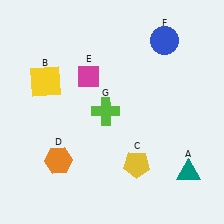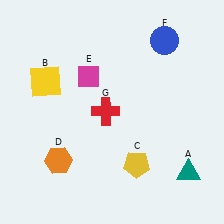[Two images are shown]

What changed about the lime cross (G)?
In Image 1, G is lime. In Image 2, it changed to red.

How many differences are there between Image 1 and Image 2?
There is 1 difference between the two images.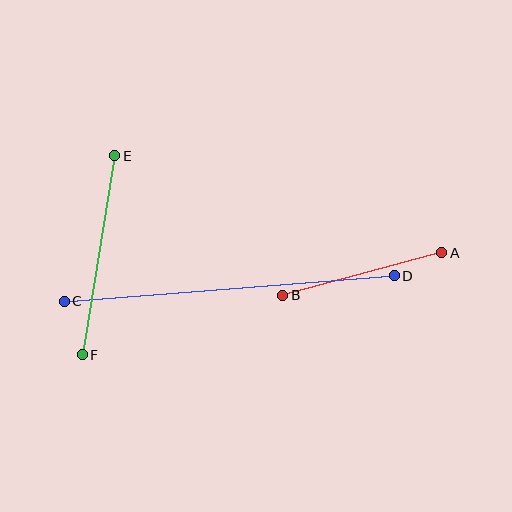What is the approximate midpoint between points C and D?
The midpoint is at approximately (229, 288) pixels.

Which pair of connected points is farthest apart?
Points C and D are farthest apart.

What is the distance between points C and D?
The distance is approximately 331 pixels.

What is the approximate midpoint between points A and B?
The midpoint is at approximately (362, 274) pixels.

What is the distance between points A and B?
The distance is approximately 165 pixels.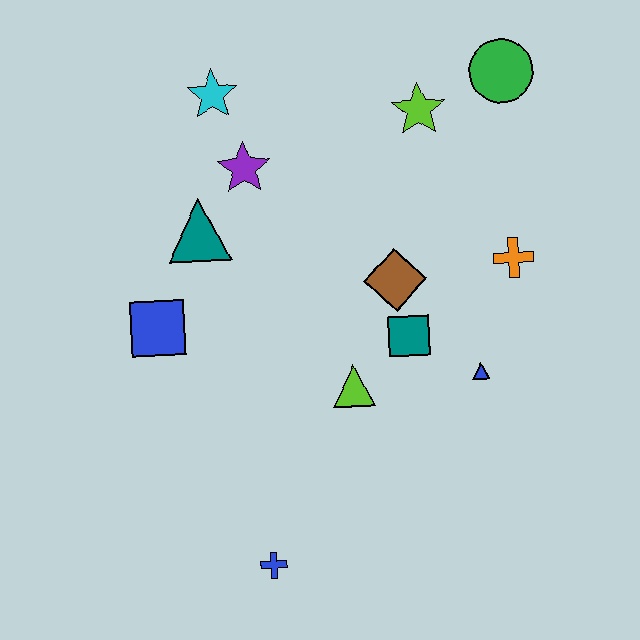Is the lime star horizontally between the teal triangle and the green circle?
Yes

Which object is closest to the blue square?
The teal triangle is closest to the blue square.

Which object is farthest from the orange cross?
The blue cross is farthest from the orange cross.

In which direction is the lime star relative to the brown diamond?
The lime star is above the brown diamond.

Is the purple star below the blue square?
No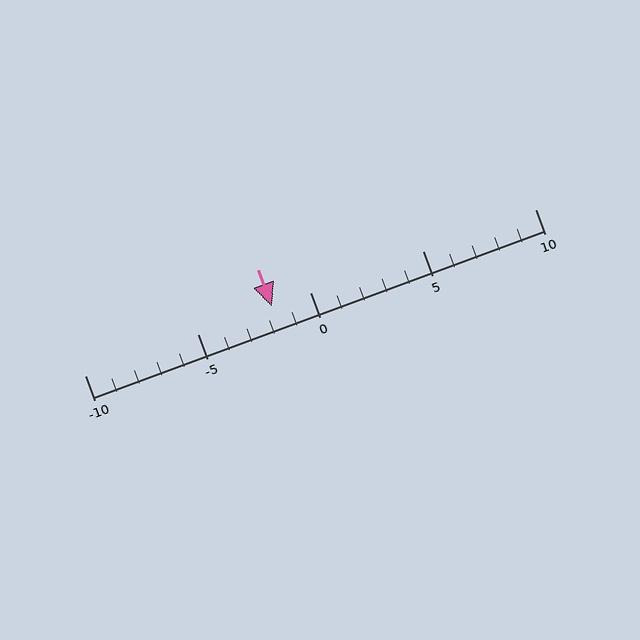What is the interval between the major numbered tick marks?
The major tick marks are spaced 5 units apart.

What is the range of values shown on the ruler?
The ruler shows values from -10 to 10.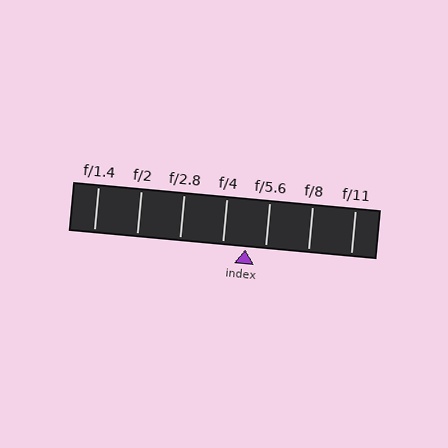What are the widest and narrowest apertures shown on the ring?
The widest aperture shown is f/1.4 and the narrowest is f/11.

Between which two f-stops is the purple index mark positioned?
The index mark is between f/4 and f/5.6.